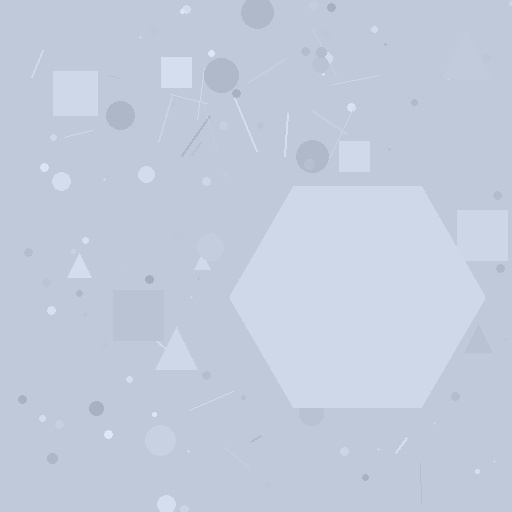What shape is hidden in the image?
A hexagon is hidden in the image.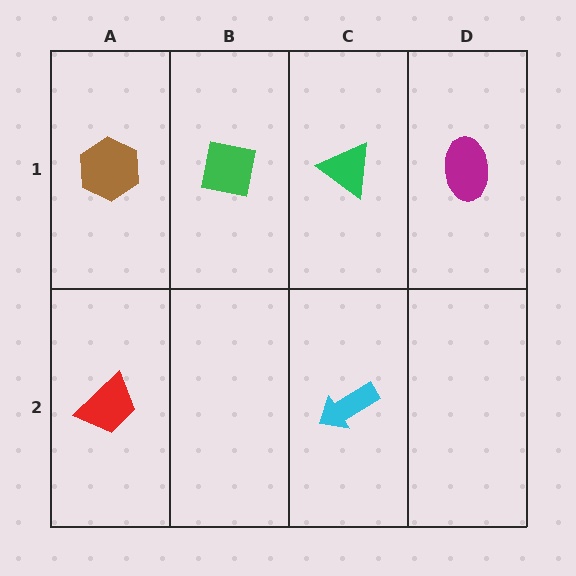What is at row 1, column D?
A magenta ellipse.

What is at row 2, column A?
A red trapezoid.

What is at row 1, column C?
A green triangle.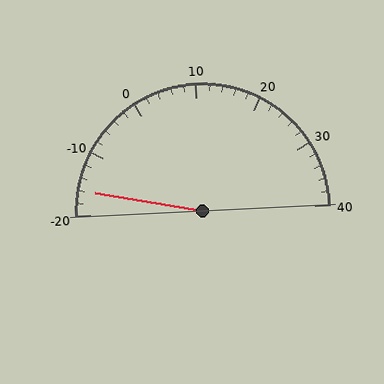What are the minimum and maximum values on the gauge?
The gauge ranges from -20 to 40.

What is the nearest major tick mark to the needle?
The nearest major tick mark is -20.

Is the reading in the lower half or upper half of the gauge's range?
The reading is in the lower half of the range (-20 to 40).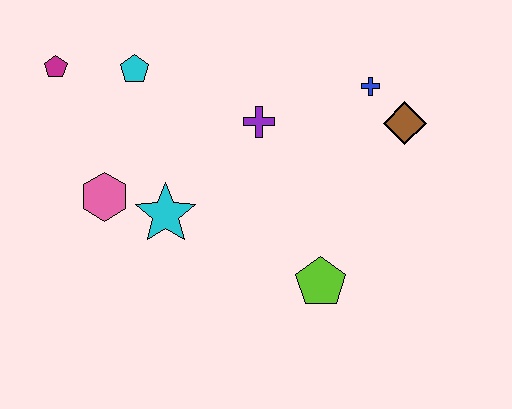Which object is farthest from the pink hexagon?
The brown diamond is farthest from the pink hexagon.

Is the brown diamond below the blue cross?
Yes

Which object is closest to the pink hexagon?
The cyan star is closest to the pink hexagon.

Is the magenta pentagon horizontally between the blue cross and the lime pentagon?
No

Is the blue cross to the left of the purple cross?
No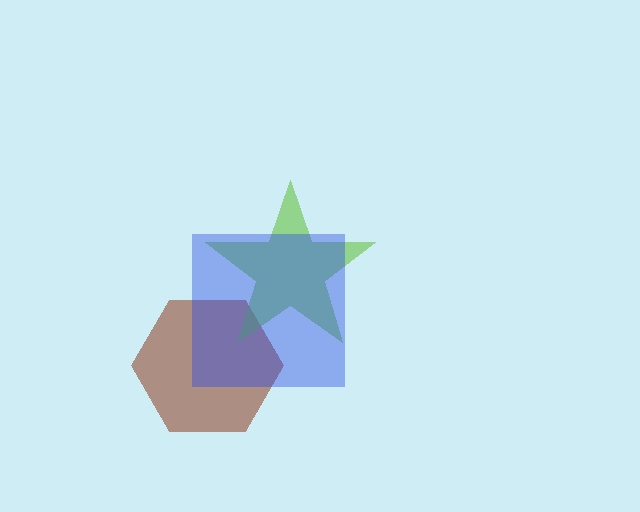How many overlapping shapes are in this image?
There are 3 overlapping shapes in the image.